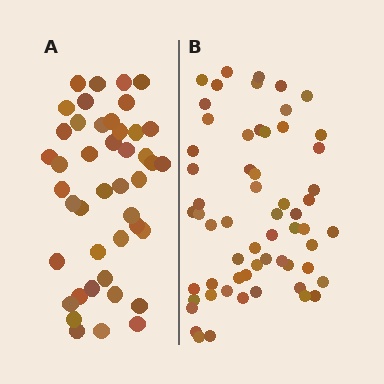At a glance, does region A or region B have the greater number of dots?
Region B (the right region) has more dots.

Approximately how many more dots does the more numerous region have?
Region B has approximately 15 more dots than region A.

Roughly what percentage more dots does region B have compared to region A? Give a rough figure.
About 35% more.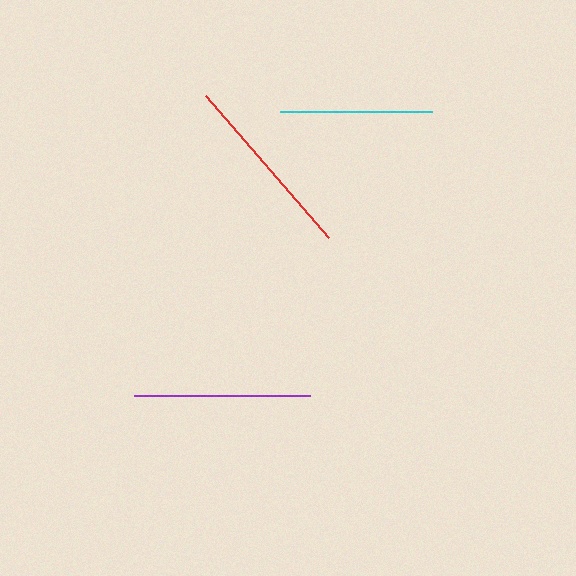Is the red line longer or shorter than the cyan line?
The red line is longer than the cyan line.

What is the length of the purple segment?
The purple segment is approximately 176 pixels long.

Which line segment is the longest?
The red line is the longest at approximately 188 pixels.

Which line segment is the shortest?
The cyan line is the shortest at approximately 152 pixels.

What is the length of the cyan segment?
The cyan segment is approximately 152 pixels long.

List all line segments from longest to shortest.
From longest to shortest: red, purple, cyan.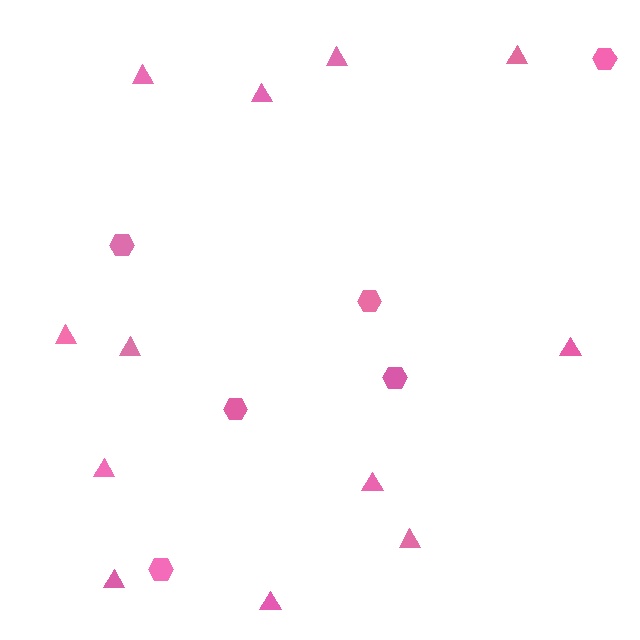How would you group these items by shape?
There are 2 groups: one group of hexagons (6) and one group of triangles (12).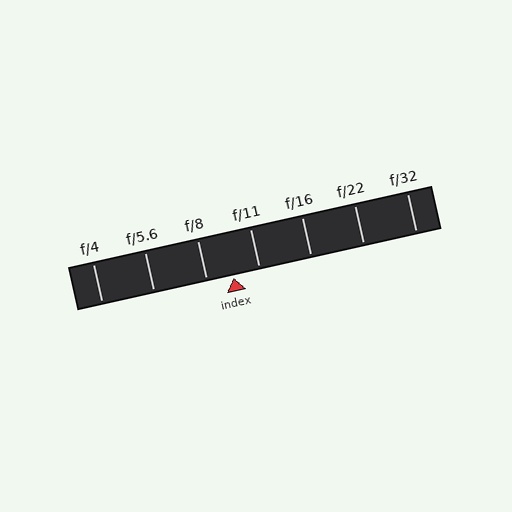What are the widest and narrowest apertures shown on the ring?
The widest aperture shown is f/4 and the narrowest is f/32.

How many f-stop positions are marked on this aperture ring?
There are 7 f-stop positions marked.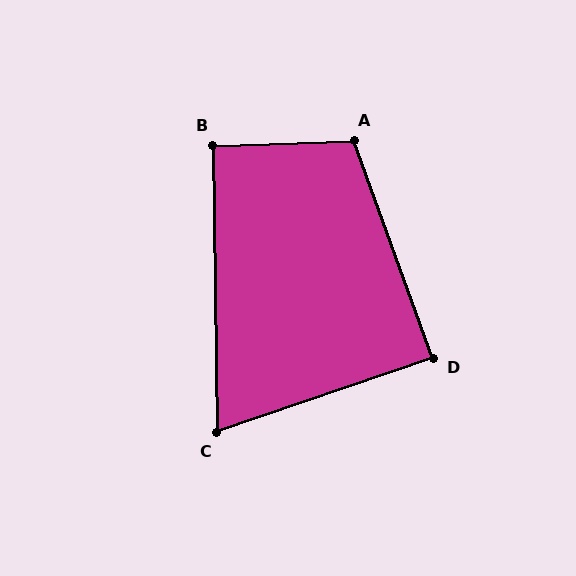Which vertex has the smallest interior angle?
C, at approximately 72 degrees.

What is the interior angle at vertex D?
Approximately 89 degrees (approximately right).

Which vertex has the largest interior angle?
A, at approximately 108 degrees.